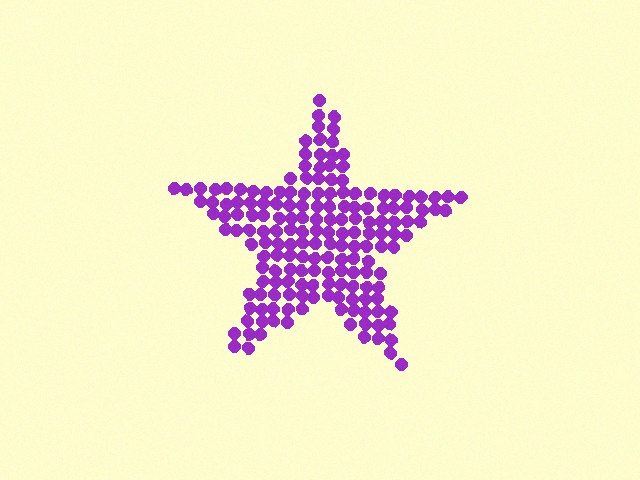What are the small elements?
The small elements are circles.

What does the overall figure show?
The overall figure shows a star.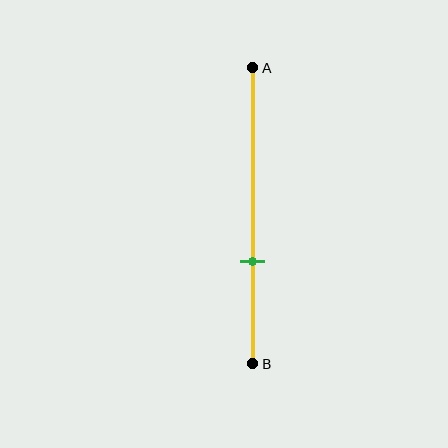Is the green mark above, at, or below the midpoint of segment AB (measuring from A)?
The green mark is below the midpoint of segment AB.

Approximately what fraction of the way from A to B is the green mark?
The green mark is approximately 65% of the way from A to B.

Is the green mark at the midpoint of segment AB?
No, the mark is at about 65% from A, not at the 50% midpoint.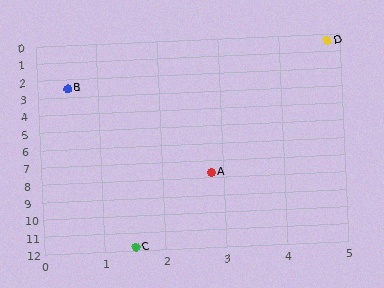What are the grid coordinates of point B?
Point B is at approximately (0.5, 2.5).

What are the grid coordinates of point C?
Point C is at approximately (1.5, 11.8).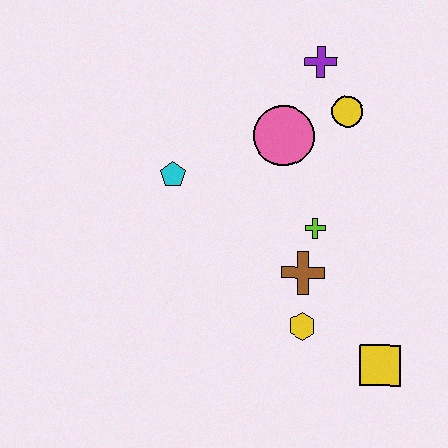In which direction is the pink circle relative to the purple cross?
The pink circle is below the purple cross.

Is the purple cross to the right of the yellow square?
No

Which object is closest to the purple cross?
The yellow circle is closest to the purple cross.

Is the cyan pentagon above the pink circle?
No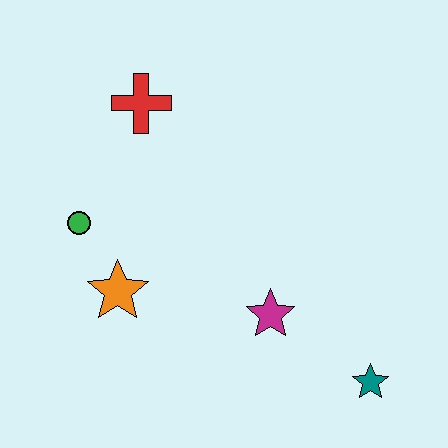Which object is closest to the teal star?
The magenta star is closest to the teal star.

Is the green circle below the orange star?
No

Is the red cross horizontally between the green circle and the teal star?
Yes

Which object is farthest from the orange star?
The teal star is farthest from the orange star.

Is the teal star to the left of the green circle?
No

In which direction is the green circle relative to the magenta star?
The green circle is to the left of the magenta star.